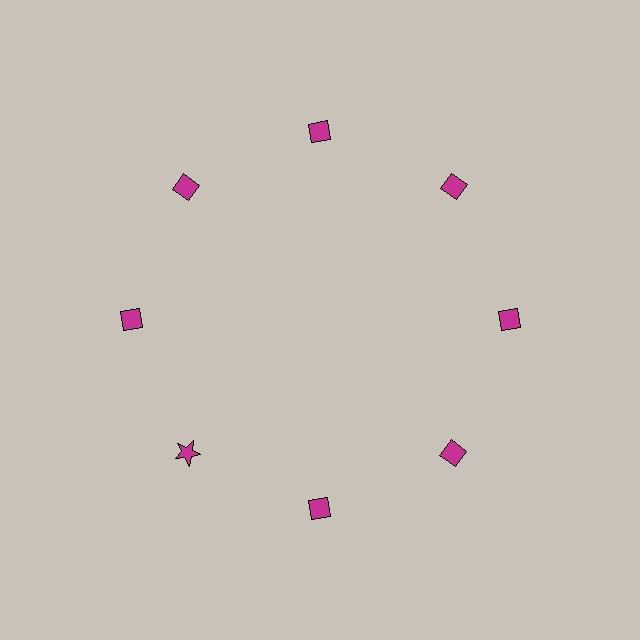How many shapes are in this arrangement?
There are 8 shapes arranged in a ring pattern.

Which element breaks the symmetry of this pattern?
The magenta star at roughly the 8 o'clock position breaks the symmetry. All other shapes are magenta diamonds.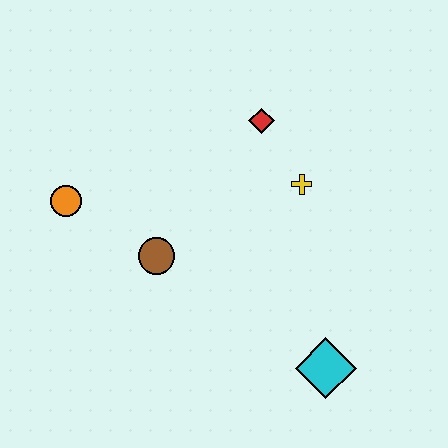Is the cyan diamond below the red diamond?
Yes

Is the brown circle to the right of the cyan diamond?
No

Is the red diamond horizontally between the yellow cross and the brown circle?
Yes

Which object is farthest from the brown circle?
The cyan diamond is farthest from the brown circle.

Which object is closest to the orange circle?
The brown circle is closest to the orange circle.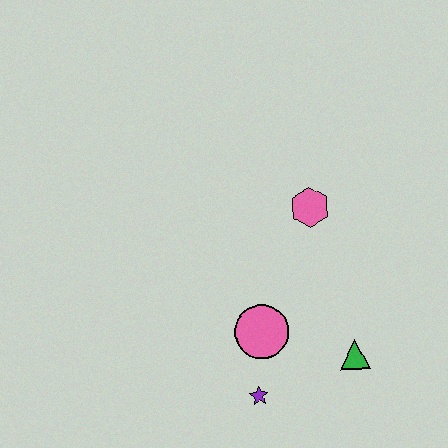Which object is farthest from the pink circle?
The pink hexagon is farthest from the pink circle.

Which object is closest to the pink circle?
The purple star is closest to the pink circle.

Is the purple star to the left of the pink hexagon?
Yes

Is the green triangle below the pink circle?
Yes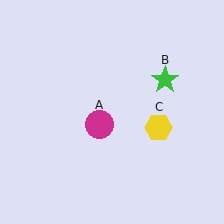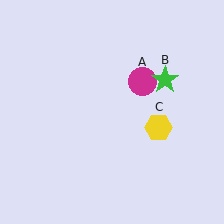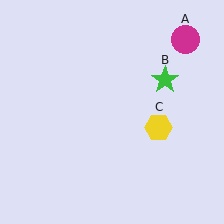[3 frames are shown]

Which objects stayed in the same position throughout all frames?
Green star (object B) and yellow hexagon (object C) remained stationary.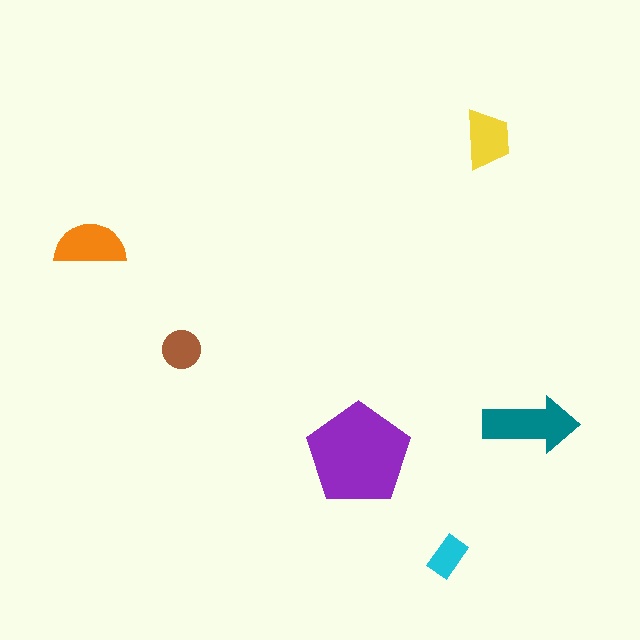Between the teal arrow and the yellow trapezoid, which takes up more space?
The teal arrow.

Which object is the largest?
The purple pentagon.